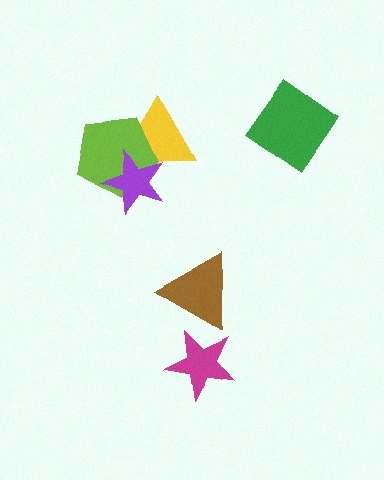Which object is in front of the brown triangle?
The magenta star is in front of the brown triangle.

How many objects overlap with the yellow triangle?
2 objects overlap with the yellow triangle.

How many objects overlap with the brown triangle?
1 object overlaps with the brown triangle.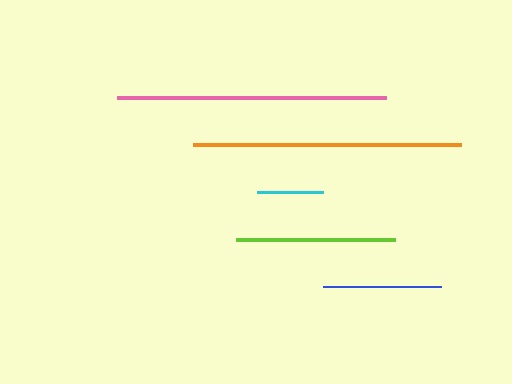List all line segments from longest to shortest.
From longest to shortest: orange, pink, lime, blue, cyan.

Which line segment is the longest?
The orange line is the longest at approximately 268 pixels.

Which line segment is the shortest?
The cyan line is the shortest at approximately 67 pixels.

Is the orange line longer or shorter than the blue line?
The orange line is longer than the blue line.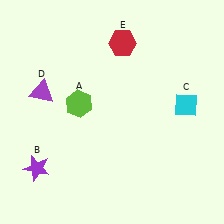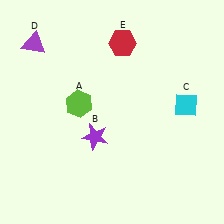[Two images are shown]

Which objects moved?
The objects that moved are: the purple star (B), the purple triangle (D).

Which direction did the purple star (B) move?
The purple star (B) moved right.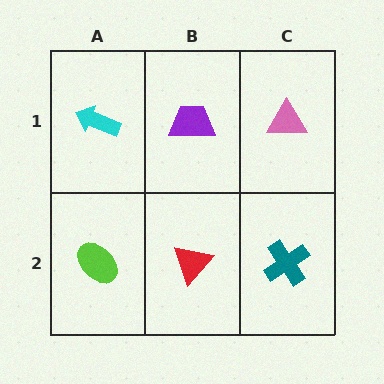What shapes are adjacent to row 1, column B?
A red triangle (row 2, column B), a cyan arrow (row 1, column A), a pink triangle (row 1, column C).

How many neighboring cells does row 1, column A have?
2.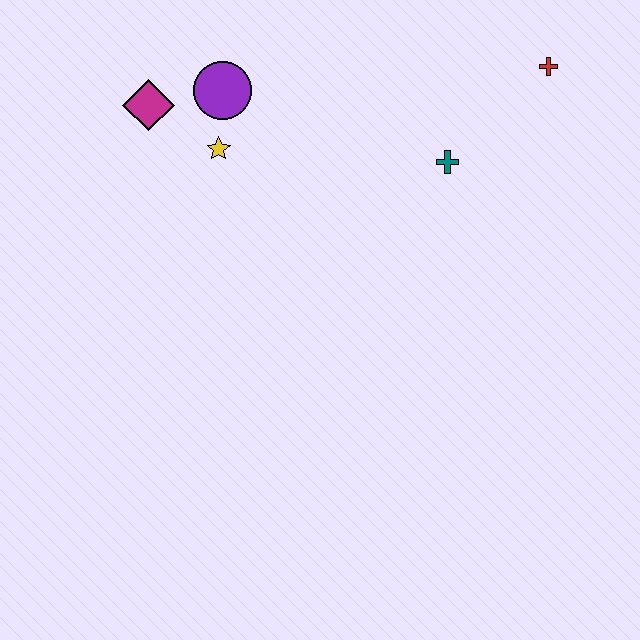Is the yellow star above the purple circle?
No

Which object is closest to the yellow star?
The purple circle is closest to the yellow star.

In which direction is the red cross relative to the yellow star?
The red cross is to the right of the yellow star.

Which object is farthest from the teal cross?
The magenta diamond is farthest from the teal cross.